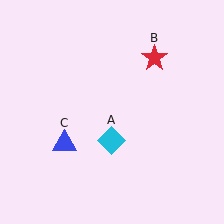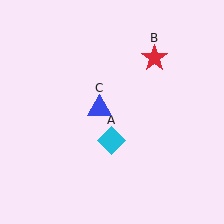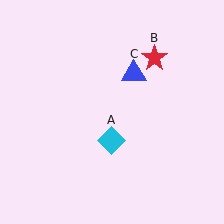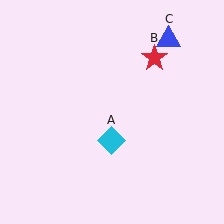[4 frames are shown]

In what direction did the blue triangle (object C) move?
The blue triangle (object C) moved up and to the right.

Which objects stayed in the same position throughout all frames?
Cyan diamond (object A) and red star (object B) remained stationary.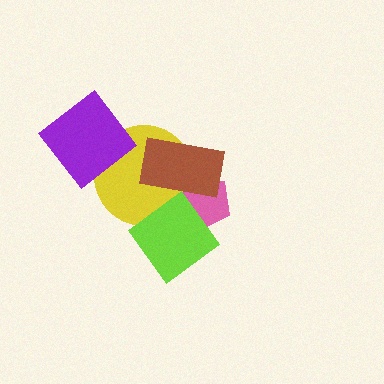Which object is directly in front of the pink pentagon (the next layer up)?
The brown rectangle is directly in front of the pink pentagon.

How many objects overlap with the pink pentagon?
3 objects overlap with the pink pentagon.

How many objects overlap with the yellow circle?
4 objects overlap with the yellow circle.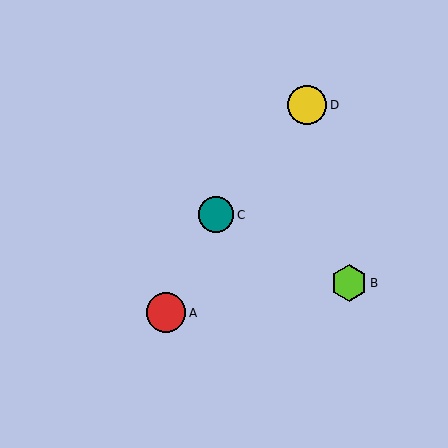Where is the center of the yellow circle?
The center of the yellow circle is at (307, 105).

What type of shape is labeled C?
Shape C is a teal circle.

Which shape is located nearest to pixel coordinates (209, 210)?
The teal circle (labeled C) at (216, 215) is nearest to that location.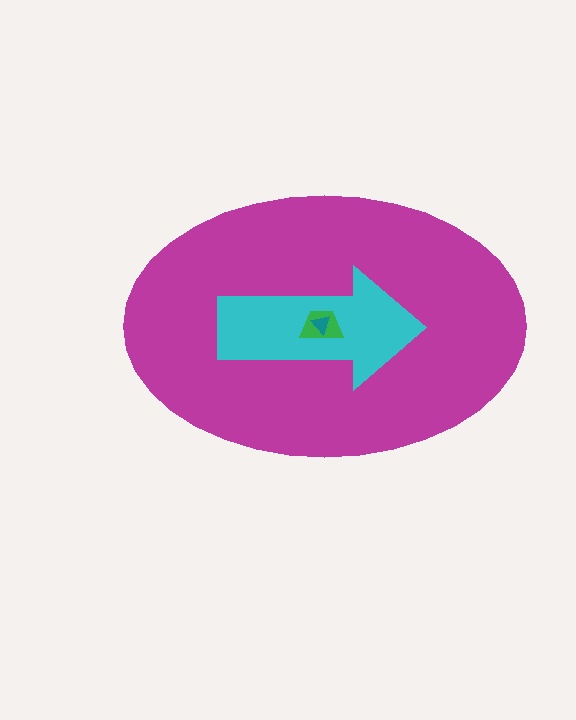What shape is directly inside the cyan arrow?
The green trapezoid.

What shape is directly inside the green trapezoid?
The teal triangle.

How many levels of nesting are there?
4.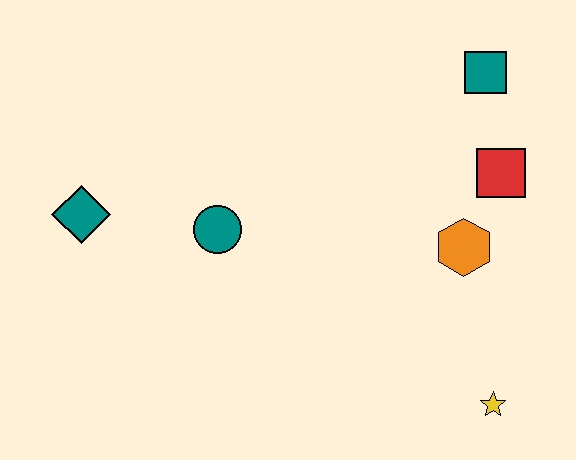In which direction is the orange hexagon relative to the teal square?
The orange hexagon is below the teal square.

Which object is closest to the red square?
The orange hexagon is closest to the red square.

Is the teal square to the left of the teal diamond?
No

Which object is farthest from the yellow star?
The teal diamond is farthest from the yellow star.